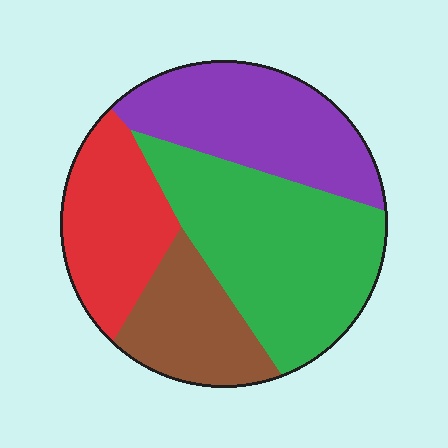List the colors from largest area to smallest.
From largest to smallest: green, purple, red, brown.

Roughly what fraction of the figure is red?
Red takes up about one fifth (1/5) of the figure.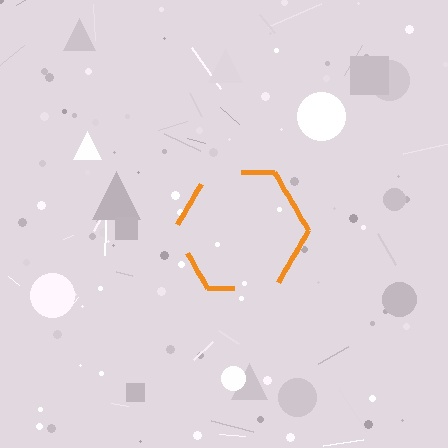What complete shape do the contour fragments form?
The contour fragments form a hexagon.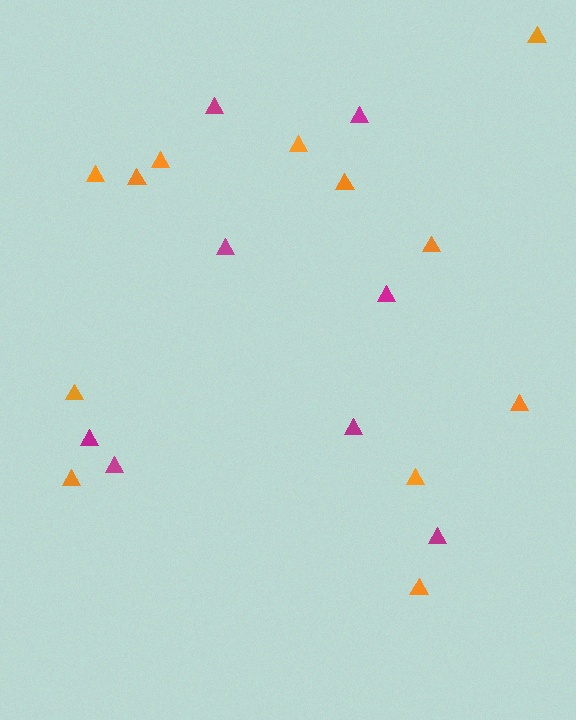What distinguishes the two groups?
There are 2 groups: one group of orange triangles (12) and one group of magenta triangles (8).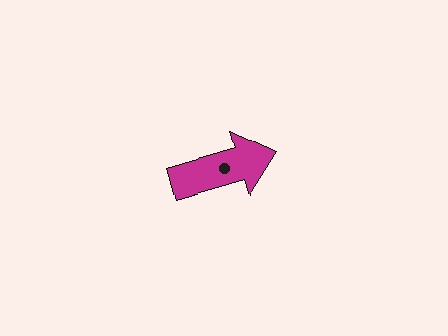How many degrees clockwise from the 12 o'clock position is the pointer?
Approximately 73 degrees.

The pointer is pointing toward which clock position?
Roughly 2 o'clock.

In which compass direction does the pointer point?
East.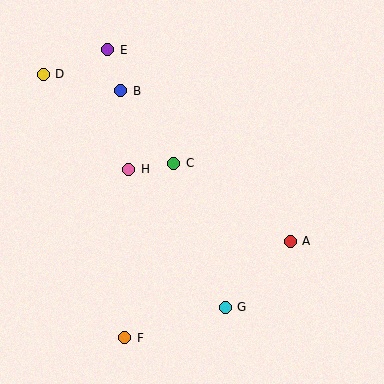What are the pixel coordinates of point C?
Point C is at (174, 163).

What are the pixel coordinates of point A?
Point A is at (290, 241).